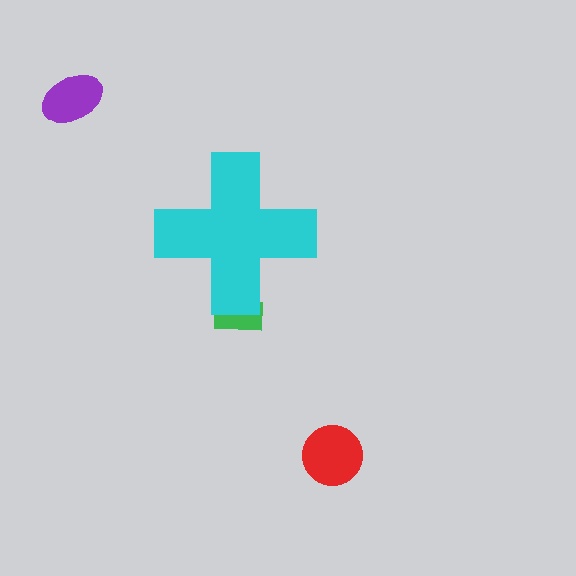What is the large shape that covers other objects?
A cyan cross.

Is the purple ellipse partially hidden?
No, the purple ellipse is fully visible.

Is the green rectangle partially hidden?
Yes, the green rectangle is partially hidden behind the cyan cross.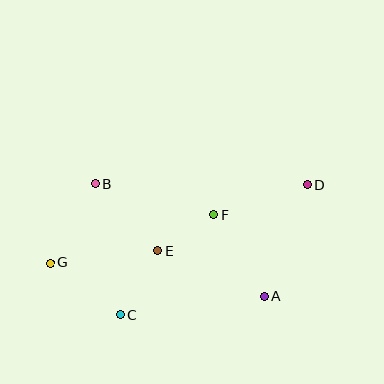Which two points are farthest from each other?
Points D and G are farthest from each other.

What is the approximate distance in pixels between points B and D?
The distance between B and D is approximately 212 pixels.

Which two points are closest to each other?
Points E and F are closest to each other.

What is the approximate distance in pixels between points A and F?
The distance between A and F is approximately 96 pixels.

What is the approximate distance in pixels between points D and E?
The distance between D and E is approximately 164 pixels.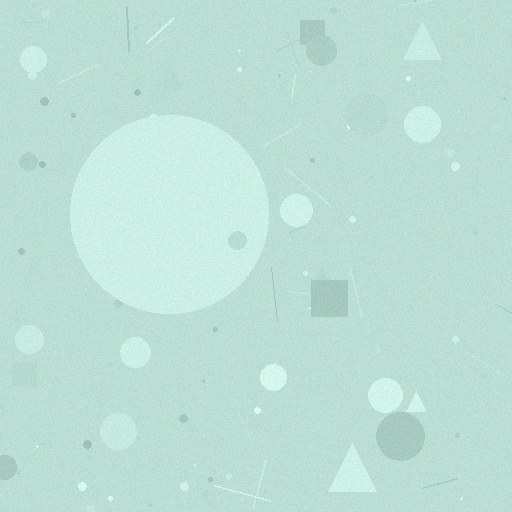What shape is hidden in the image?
A circle is hidden in the image.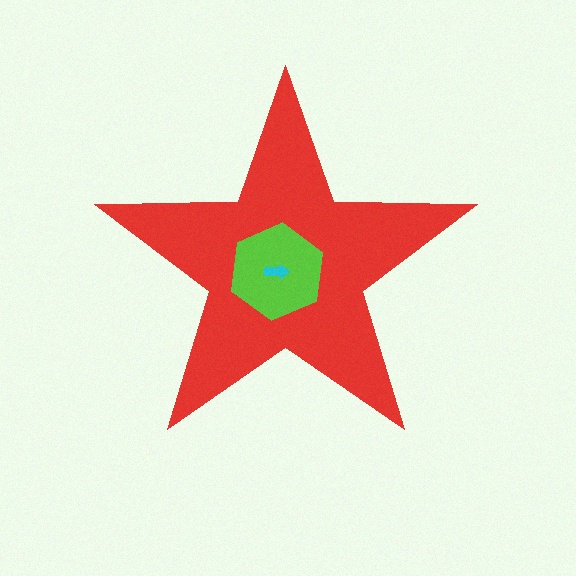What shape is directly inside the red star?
The lime hexagon.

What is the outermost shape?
The red star.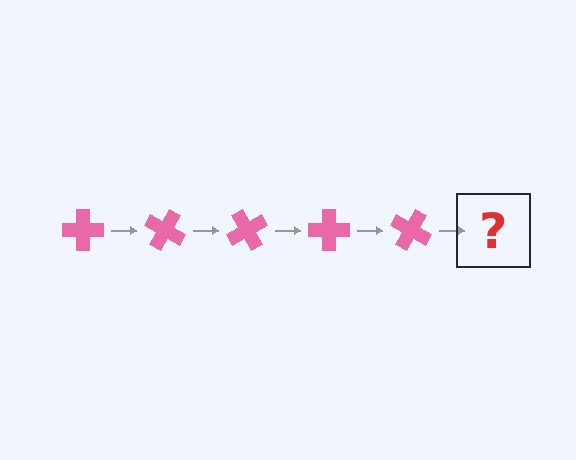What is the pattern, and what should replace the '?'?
The pattern is that the cross rotates 30 degrees each step. The '?' should be a pink cross rotated 150 degrees.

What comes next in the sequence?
The next element should be a pink cross rotated 150 degrees.